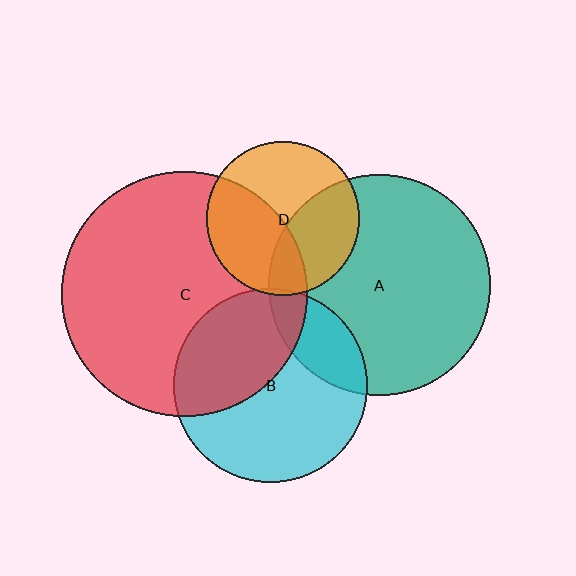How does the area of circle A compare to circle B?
Approximately 1.3 times.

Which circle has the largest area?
Circle C (red).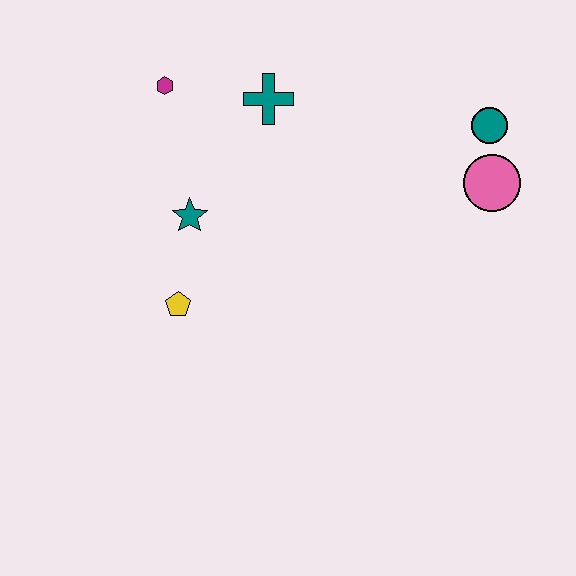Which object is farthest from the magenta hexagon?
The pink circle is farthest from the magenta hexagon.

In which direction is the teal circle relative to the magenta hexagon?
The teal circle is to the right of the magenta hexagon.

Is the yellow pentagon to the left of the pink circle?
Yes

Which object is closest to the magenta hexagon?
The teal cross is closest to the magenta hexagon.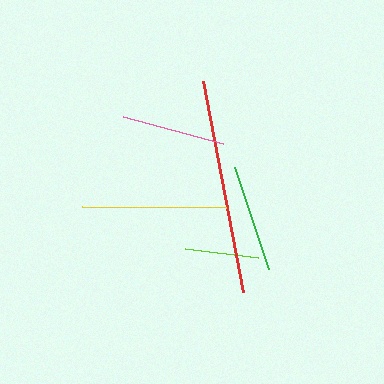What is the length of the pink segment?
The pink segment is approximately 104 pixels long.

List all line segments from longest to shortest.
From longest to shortest: red, yellow, green, pink, lime.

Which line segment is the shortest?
The lime line is the shortest at approximately 73 pixels.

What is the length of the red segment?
The red segment is approximately 215 pixels long.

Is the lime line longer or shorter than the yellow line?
The yellow line is longer than the lime line.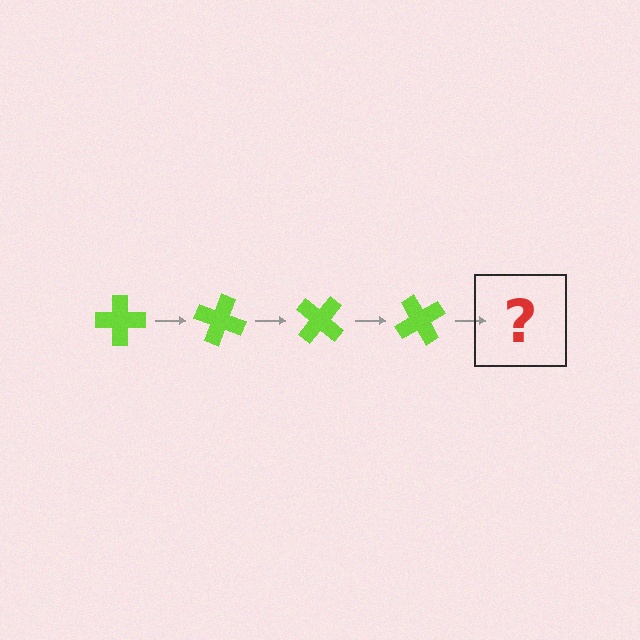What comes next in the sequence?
The next element should be a lime cross rotated 80 degrees.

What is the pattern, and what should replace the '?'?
The pattern is that the cross rotates 20 degrees each step. The '?' should be a lime cross rotated 80 degrees.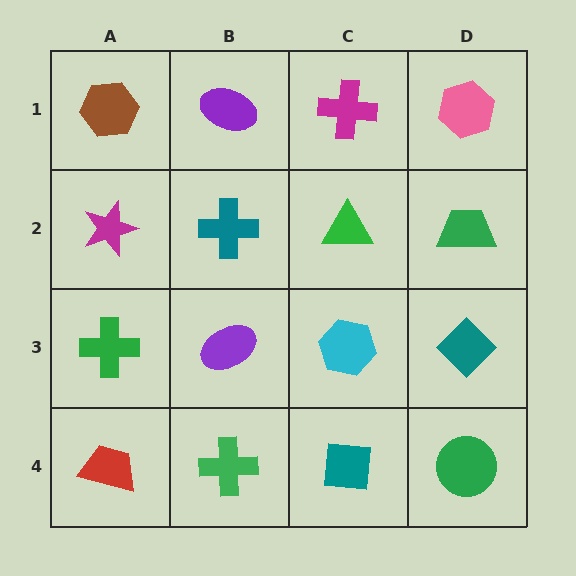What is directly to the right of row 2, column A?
A teal cross.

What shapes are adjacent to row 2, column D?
A pink hexagon (row 1, column D), a teal diamond (row 3, column D), a green triangle (row 2, column C).